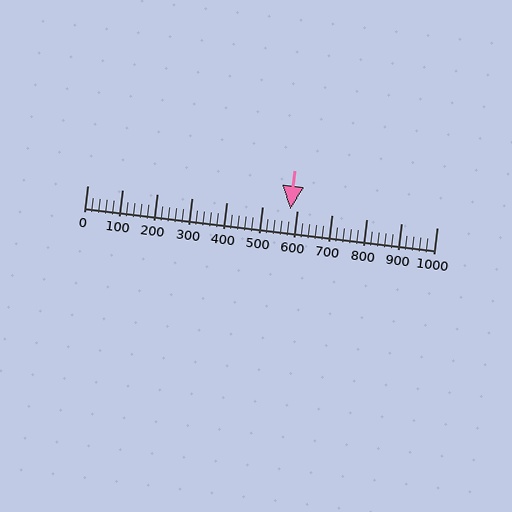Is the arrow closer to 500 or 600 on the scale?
The arrow is closer to 600.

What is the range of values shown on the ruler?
The ruler shows values from 0 to 1000.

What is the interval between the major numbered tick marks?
The major tick marks are spaced 100 units apart.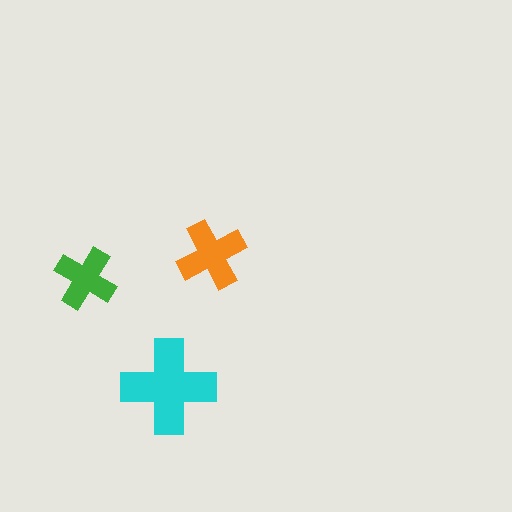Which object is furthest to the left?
The green cross is leftmost.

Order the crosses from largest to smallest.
the cyan one, the orange one, the green one.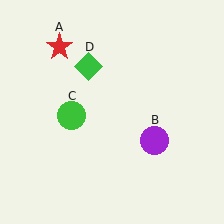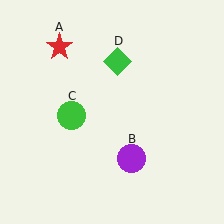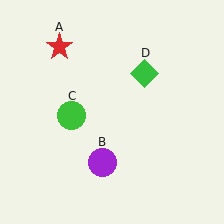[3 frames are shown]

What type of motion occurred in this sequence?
The purple circle (object B), green diamond (object D) rotated clockwise around the center of the scene.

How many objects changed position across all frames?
2 objects changed position: purple circle (object B), green diamond (object D).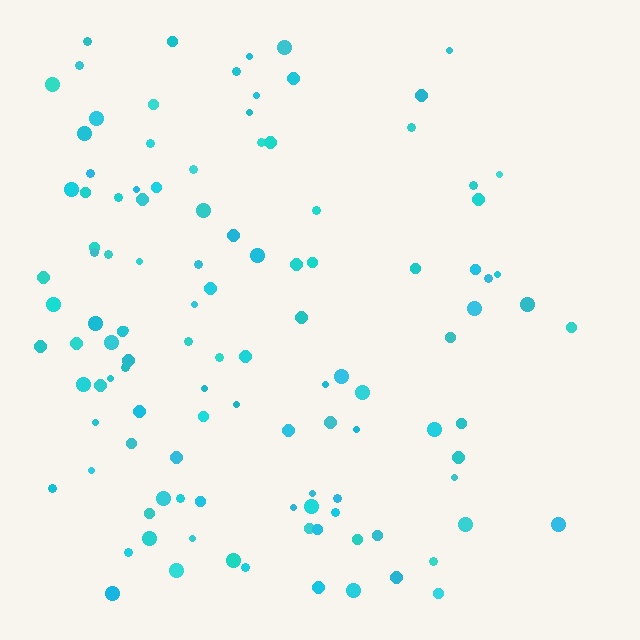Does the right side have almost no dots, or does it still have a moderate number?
Still a moderate number, just noticeably fewer than the left.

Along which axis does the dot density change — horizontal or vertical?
Horizontal.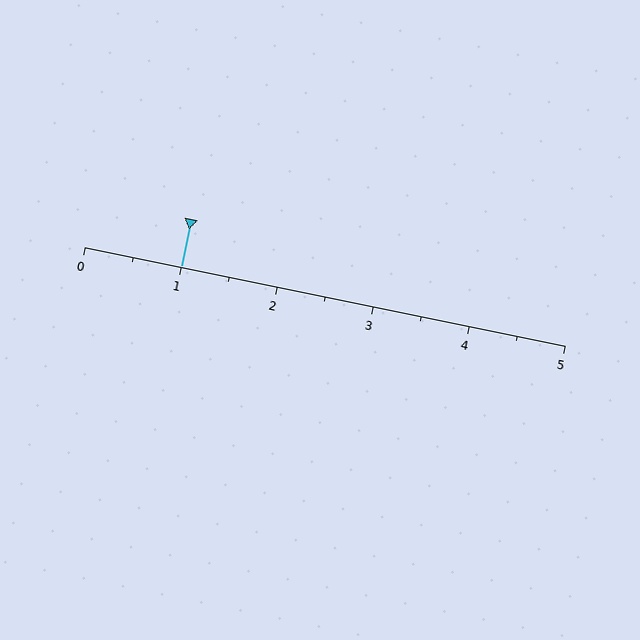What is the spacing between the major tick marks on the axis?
The major ticks are spaced 1 apart.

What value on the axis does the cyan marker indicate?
The marker indicates approximately 1.